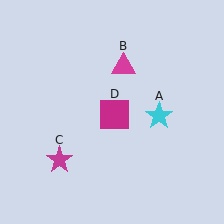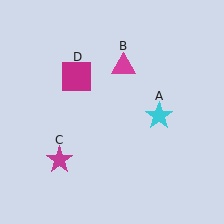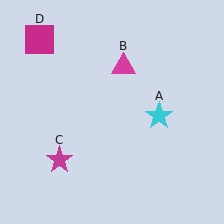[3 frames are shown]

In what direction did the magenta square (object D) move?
The magenta square (object D) moved up and to the left.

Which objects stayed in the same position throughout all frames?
Cyan star (object A) and magenta triangle (object B) and magenta star (object C) remained stationary.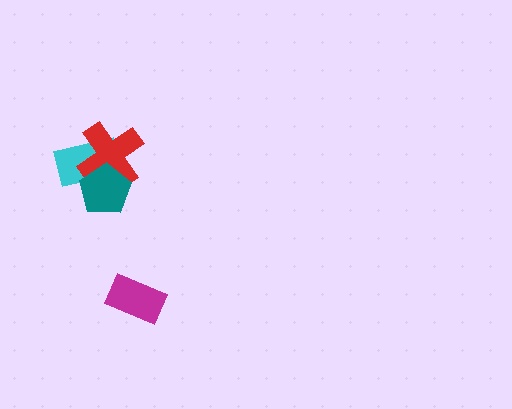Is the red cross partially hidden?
Yes, it is partially covered by another shape.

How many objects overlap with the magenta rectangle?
0 objects overlap with the magenta rectangle.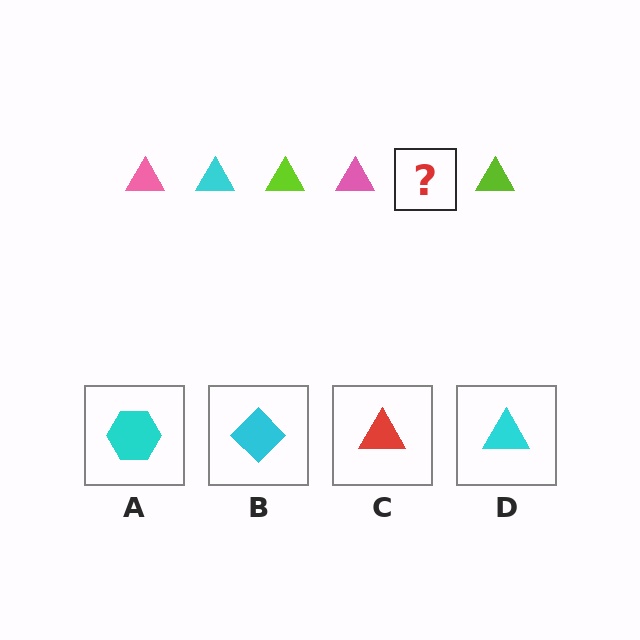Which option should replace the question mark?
Option D.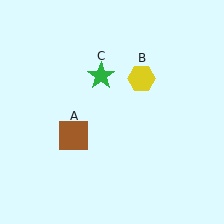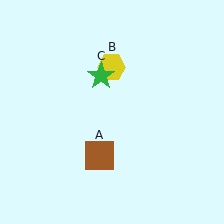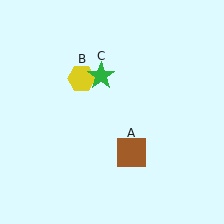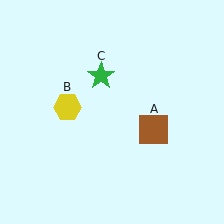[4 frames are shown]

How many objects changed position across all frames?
2 objects changed position: brown square (object A), yellow hexagon (object B).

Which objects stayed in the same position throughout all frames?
Green star (object C) remained stationary.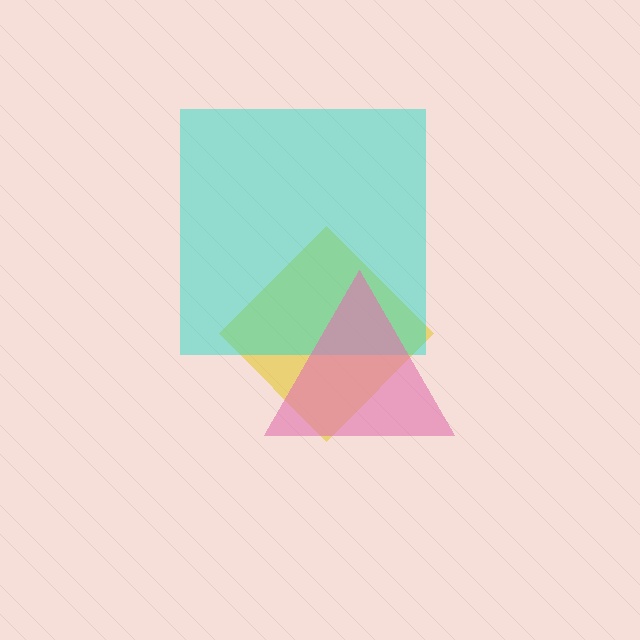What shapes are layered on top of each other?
The layered shapes are: a yellow diamond, a cyan square, a pink triangle.